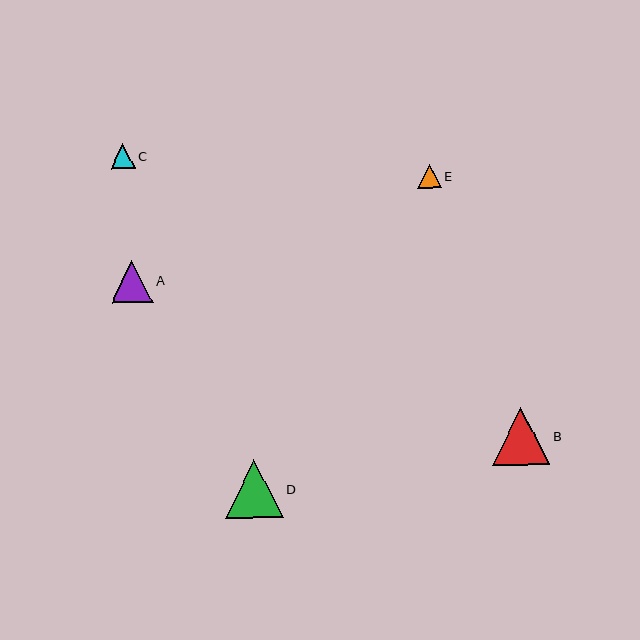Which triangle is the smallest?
Triangle E is the smallest with a size of approximately 23 pixels.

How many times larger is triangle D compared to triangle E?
Triangle D is approximately 2.5 times the size of triangle E.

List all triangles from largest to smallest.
From largest to smallest: B, D, A, C, E.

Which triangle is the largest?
Triangle B is the largest with a size of approximately 58 pixels.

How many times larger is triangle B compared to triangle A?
Triangle B is approximately 1.4 times the size of triangle A.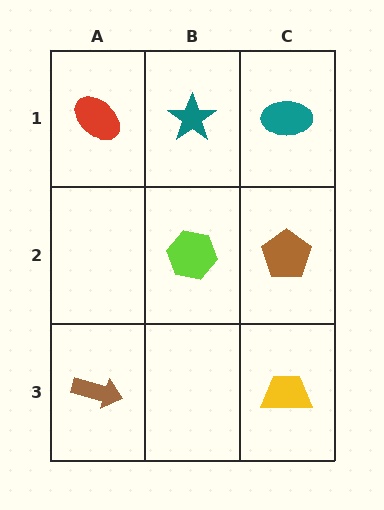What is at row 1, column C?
A teal ellipse.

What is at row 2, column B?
A lime hexagon.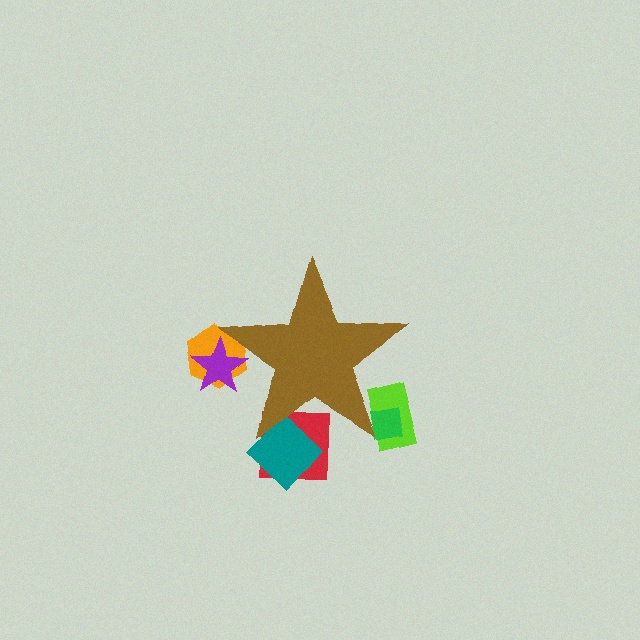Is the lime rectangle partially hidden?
Yes, the lime rectangle is partially hidden behind the brown star.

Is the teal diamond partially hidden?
Yes, the teal diamond is partially hidden behind the brown star.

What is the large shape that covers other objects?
A brown star.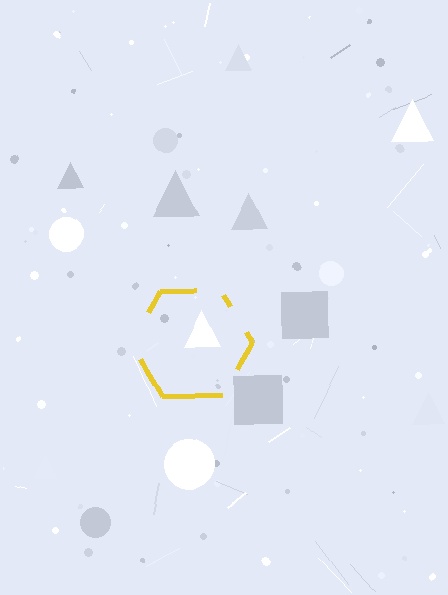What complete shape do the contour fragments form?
The contour fragments form a hexagon.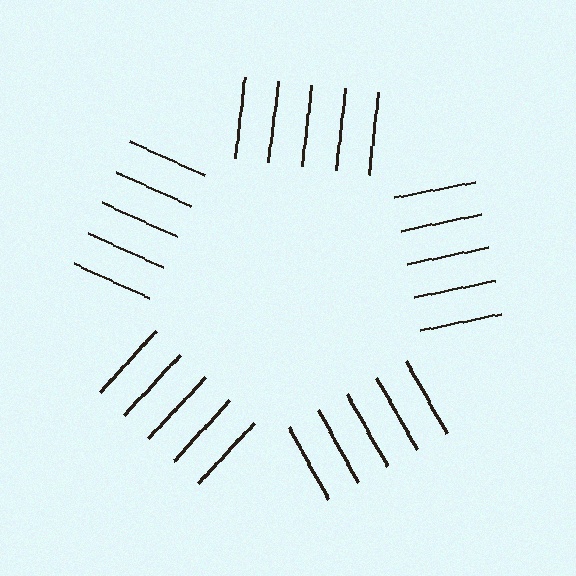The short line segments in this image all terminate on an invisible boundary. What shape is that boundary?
An illusory pentagon — the line segments terminate on its edges but no continuous stroke is drawn.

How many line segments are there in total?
25 — 5 along each of the 5 edges.